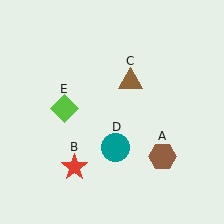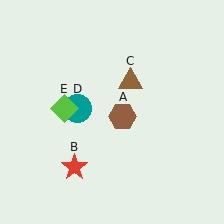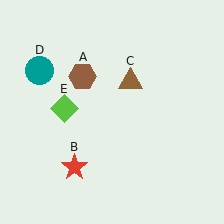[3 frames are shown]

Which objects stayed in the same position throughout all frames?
Red star (object B) and brown triangle (object C) and lime diamond (object E) remained stationary.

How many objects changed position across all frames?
2 objects changed position: brown hexagon (object A), teal circle (object D).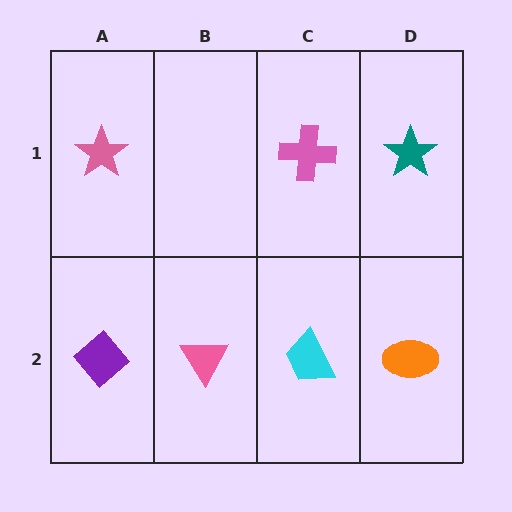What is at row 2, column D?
An orange ellipse.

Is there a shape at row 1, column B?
No, that cell is empty.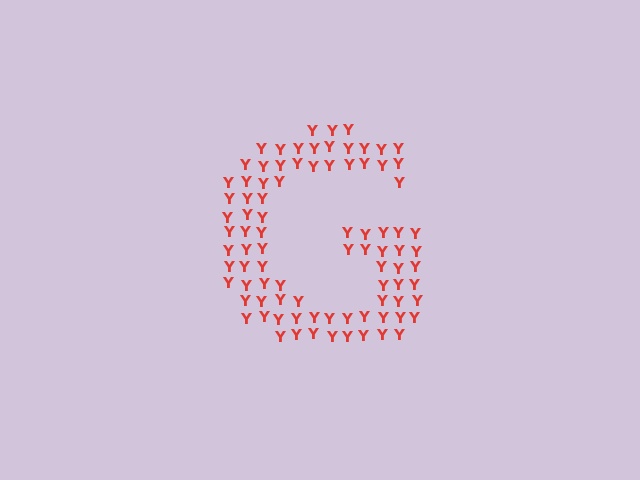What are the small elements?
The small elements are letter Y's.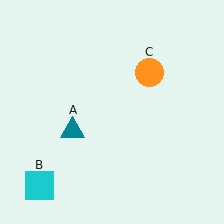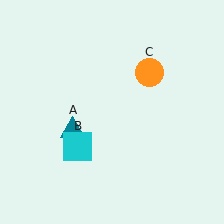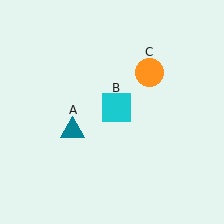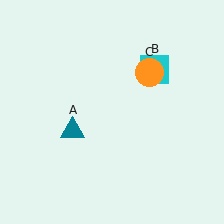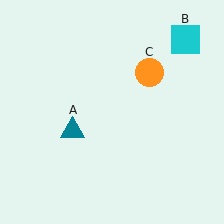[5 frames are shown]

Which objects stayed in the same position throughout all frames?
Teal triangle (object A) and orange circle (object C) remained stationary.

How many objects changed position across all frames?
1 object changed position: cyan square (object B).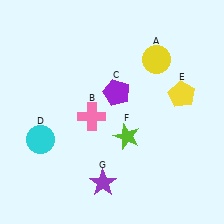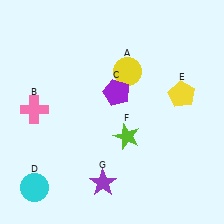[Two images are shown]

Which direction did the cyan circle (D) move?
The cyan circle (D) moved down.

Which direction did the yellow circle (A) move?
The yellow circle (A) moved left.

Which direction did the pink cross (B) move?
The pink cross (B) moved left.